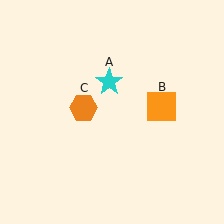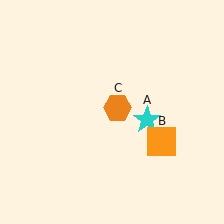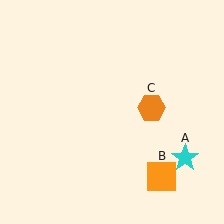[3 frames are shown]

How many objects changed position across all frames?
3 objects changed position: cyan star (object A), orange square (object B), orange hexagon (object C).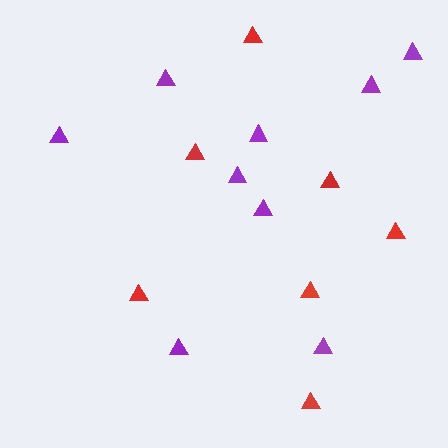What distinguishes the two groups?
There are 2 groups: one group of purple triangles (9) and one group of red triangles (7).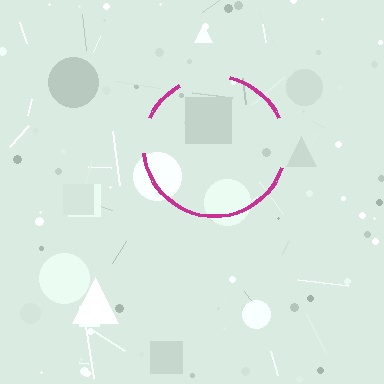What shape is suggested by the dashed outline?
The dashed outline suggests a circle.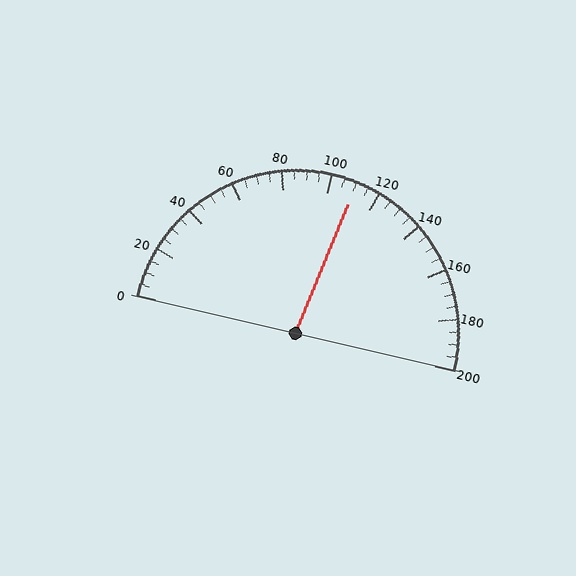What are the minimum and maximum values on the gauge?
The gauge ranges from 0 to 200.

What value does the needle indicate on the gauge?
The needle indicates approximately 110.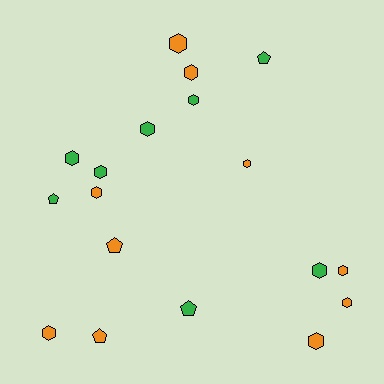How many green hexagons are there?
There are 5 green hexagons.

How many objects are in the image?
There are 18 objects.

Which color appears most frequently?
Orange, with 10 objects.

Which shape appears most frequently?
Hexagon, with 13 objects.